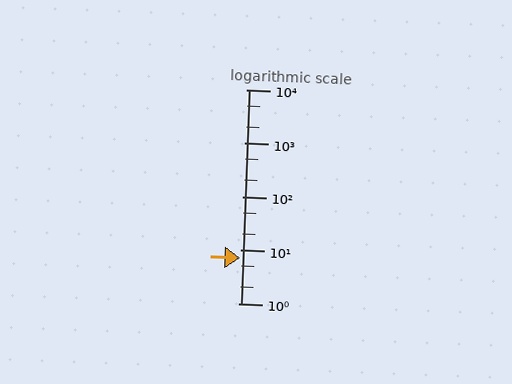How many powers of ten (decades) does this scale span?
The scale spans 4 decades, from 1 to 10000.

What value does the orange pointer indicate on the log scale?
The pointer indicates approximately 7.1.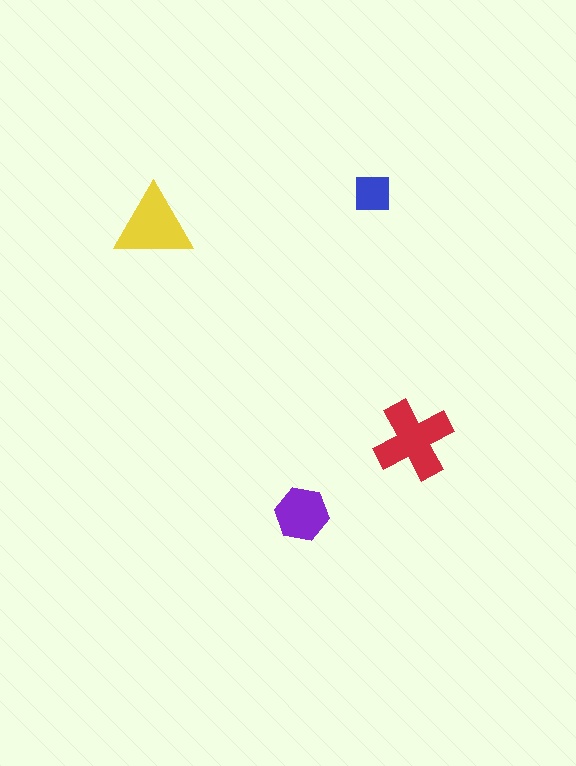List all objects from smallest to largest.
The blue square, the purple hexagon, the yellow triangle, the red cross.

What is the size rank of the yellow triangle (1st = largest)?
2nd.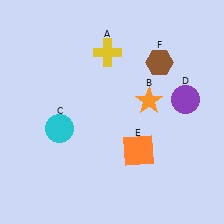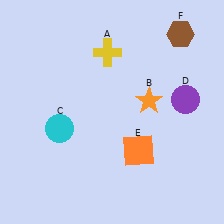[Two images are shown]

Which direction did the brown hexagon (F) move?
The brown hexagon (F) moved up.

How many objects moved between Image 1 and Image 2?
1 object moved between the two images.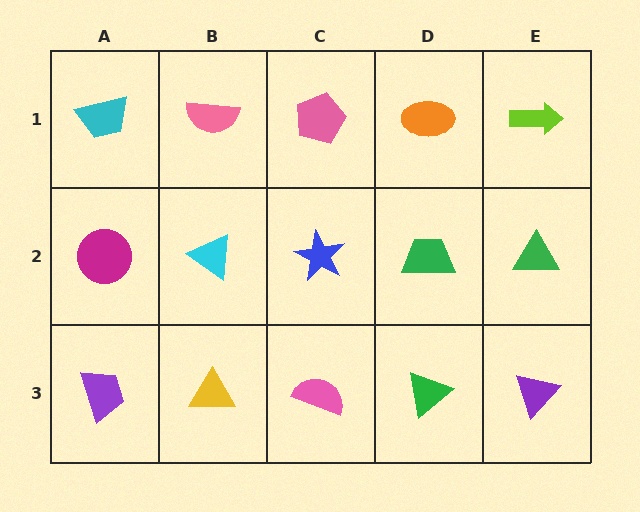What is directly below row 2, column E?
A purple triangle.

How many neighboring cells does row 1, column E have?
2.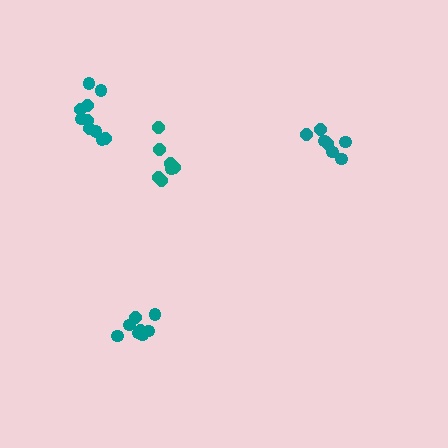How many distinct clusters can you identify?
There are 4 distinct clusters.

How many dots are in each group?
Group 1: 7 dots, Group 2: 7 dots, Group 3: 8 dots, Group 4: 10 dots (32 total).